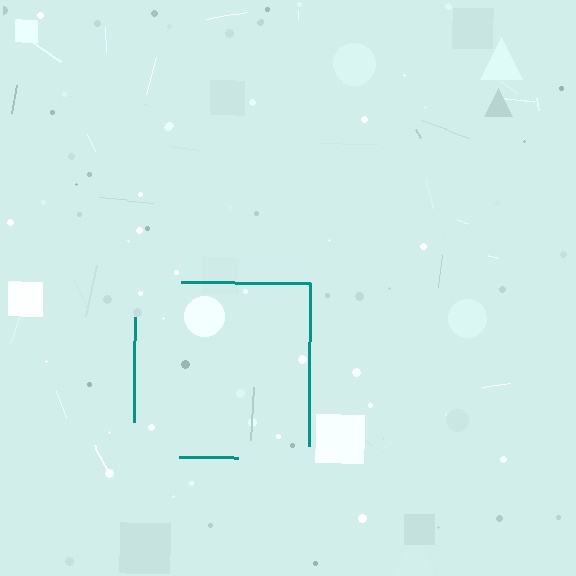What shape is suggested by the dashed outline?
The dashed outline suggests a square.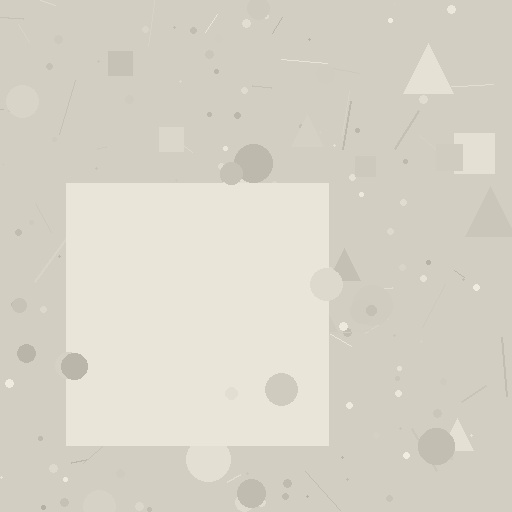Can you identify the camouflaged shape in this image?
The camouflaged shape is a square.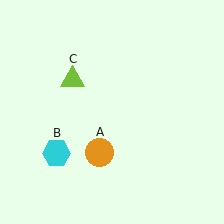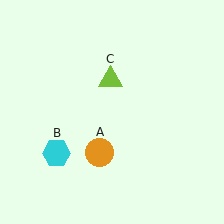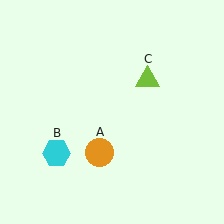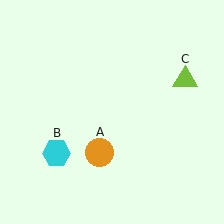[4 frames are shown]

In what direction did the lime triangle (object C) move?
The lime triangle (object C) moved right.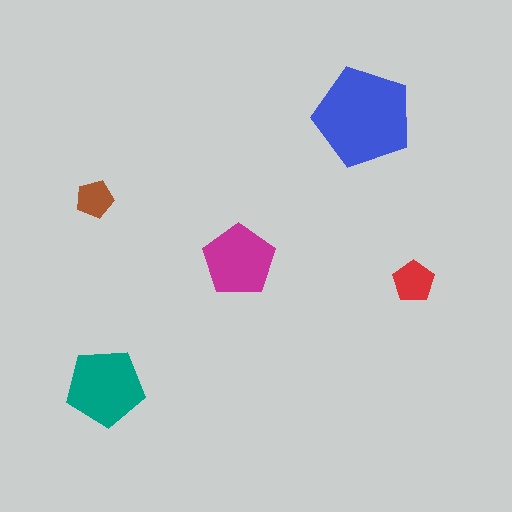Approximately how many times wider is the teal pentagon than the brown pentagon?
About 2 times wider.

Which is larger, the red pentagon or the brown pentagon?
The red one.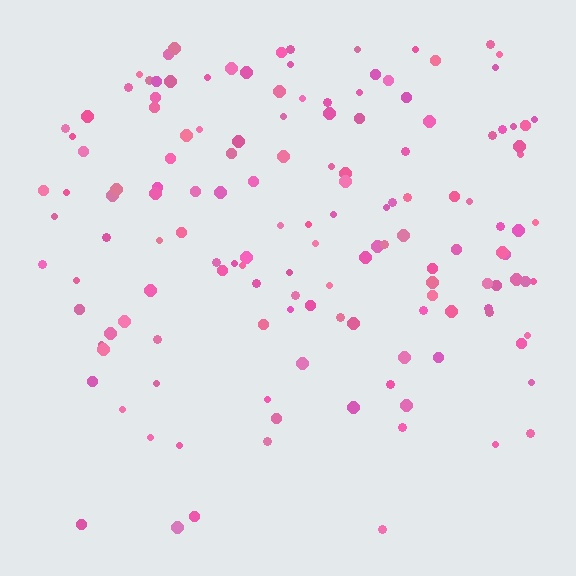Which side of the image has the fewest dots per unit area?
The bottom.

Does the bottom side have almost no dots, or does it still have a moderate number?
Still a moderate number, just noticeably fewer than the top.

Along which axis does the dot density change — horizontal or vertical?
Vertical.